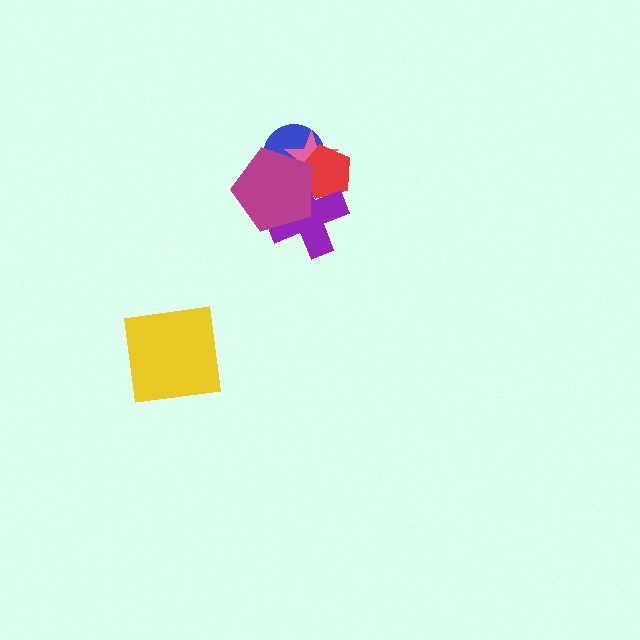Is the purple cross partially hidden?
Yes, it is partially covered by another shape.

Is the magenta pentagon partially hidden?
No, no other shape covers it.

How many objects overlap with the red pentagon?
4 objects overlap with the red pentagon.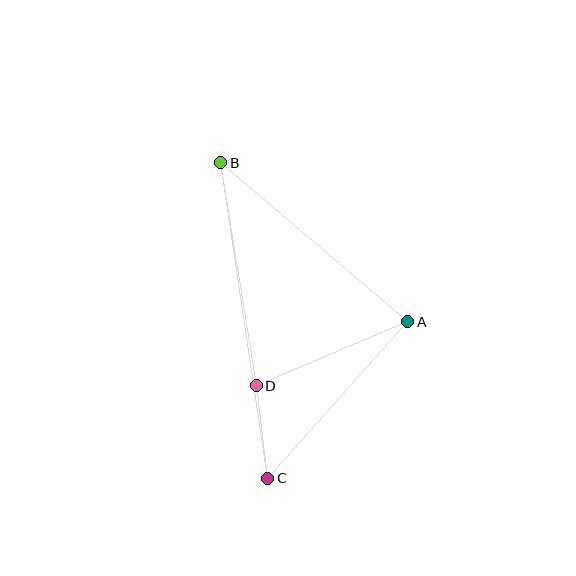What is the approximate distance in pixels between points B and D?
The distance between B and D is approximately 226 pixels.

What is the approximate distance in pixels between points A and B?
The distance between A and B is approximately 246 pixels.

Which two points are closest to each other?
Points C and D are closest to each other.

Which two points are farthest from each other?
Points B and C are farthest from each other.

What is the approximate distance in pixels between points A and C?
The distance between A and C is approximately 210 pixels.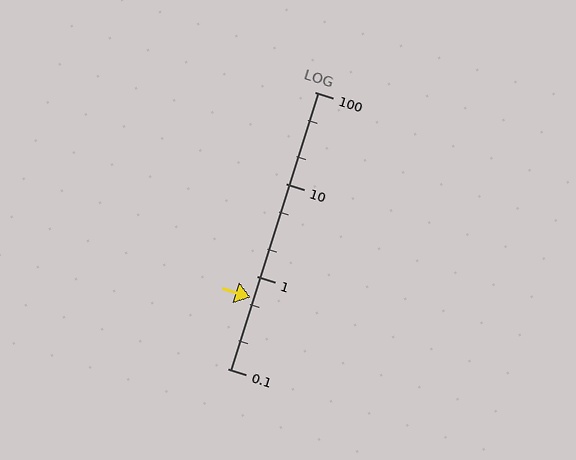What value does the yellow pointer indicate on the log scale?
The pointer indicates approximately 0.59.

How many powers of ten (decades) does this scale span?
The scale spans 3 decades, from 0.1 to 100.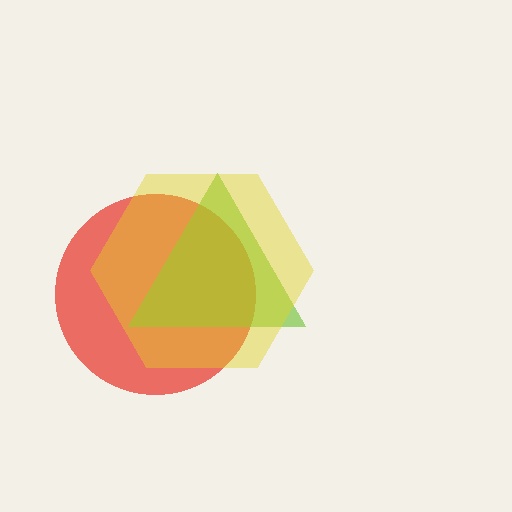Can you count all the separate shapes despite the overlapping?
Yes, there are 3 separate shapes.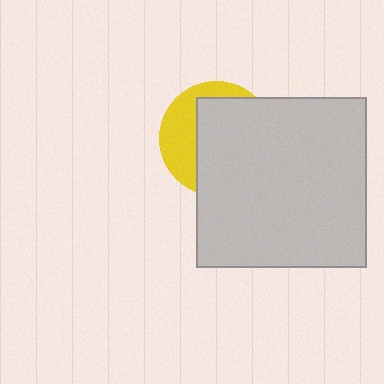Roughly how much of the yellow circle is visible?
A small part of it is visible (roughly 35%).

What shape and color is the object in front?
The object in front is a light gray square.